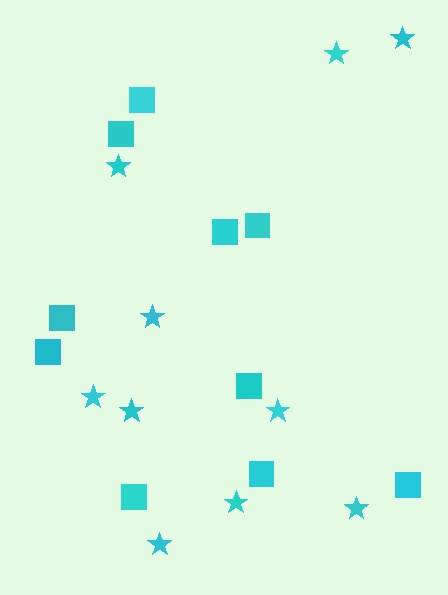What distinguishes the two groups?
There are 2 groups: one group of stars (10) and one group of squares (10).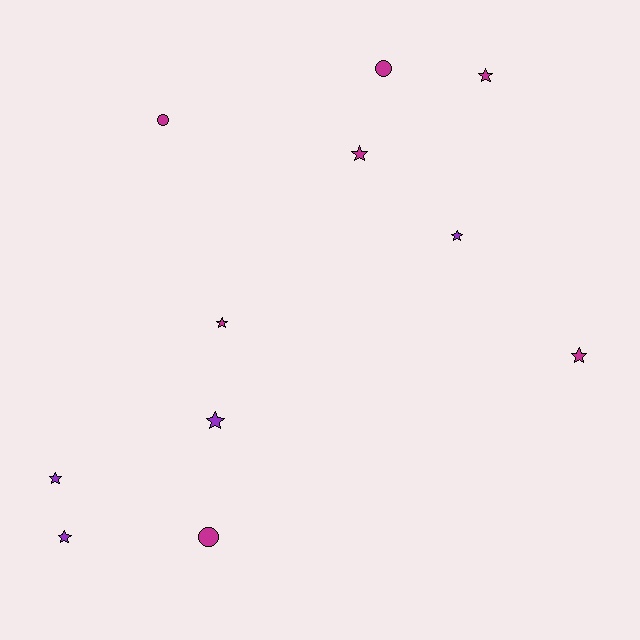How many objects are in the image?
There are 11 objects.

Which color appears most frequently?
Magenta, with 7 objects.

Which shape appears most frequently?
Star, with 8 objects.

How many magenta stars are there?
There are 4 magenta stars.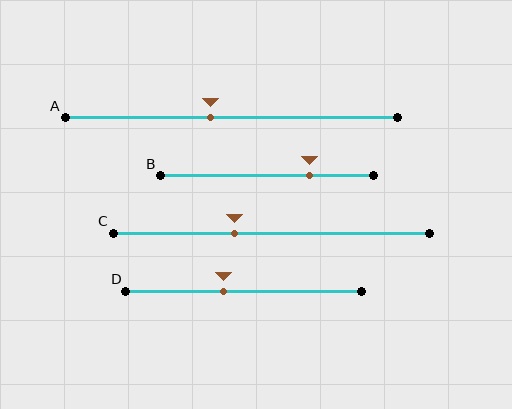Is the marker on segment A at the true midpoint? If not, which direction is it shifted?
No, the marker on segment A is shifted to the left by about 6% of the segment length.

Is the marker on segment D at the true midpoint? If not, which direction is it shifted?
No, the marker on segment D is shifted to the left by about 9% of the segment length.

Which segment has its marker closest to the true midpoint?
Segment A has its marker closest to the true midpoint.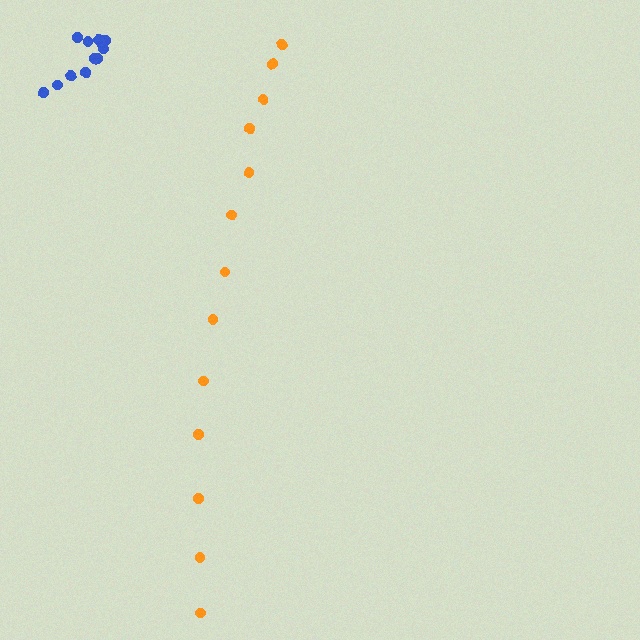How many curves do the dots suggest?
There are 2 distinct paths.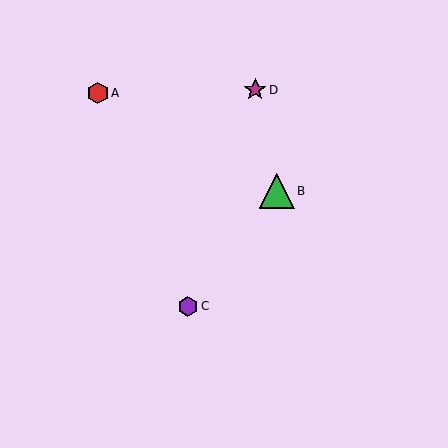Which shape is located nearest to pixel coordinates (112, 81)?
The red hexagon (labeled A) at (98, 93) is nearest to that location.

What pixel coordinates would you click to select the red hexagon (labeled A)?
Click at (98, 93) to select the red hexagon A.